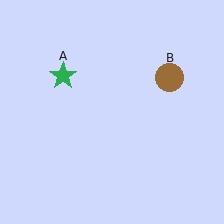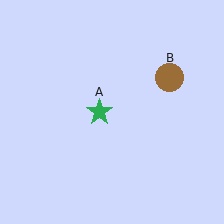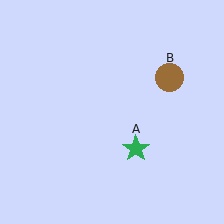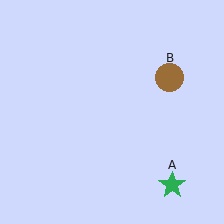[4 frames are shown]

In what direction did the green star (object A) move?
The green star (object A) moved down and to the right.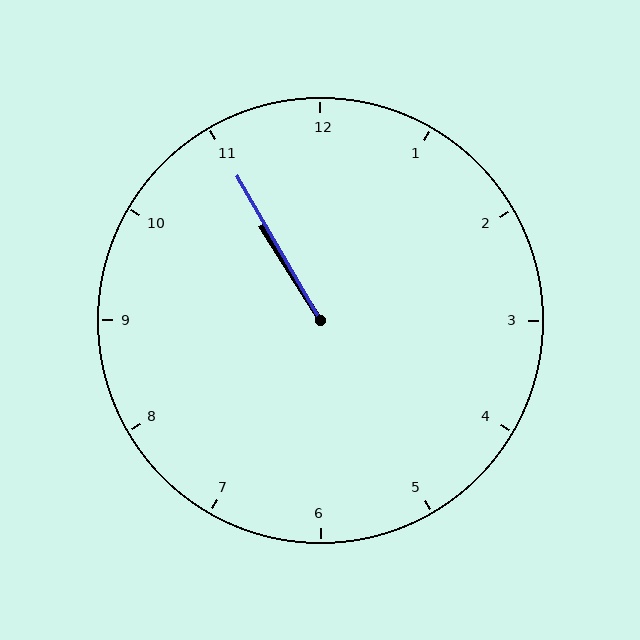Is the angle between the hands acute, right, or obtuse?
It is acute.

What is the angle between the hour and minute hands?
Approximately 2 degrees.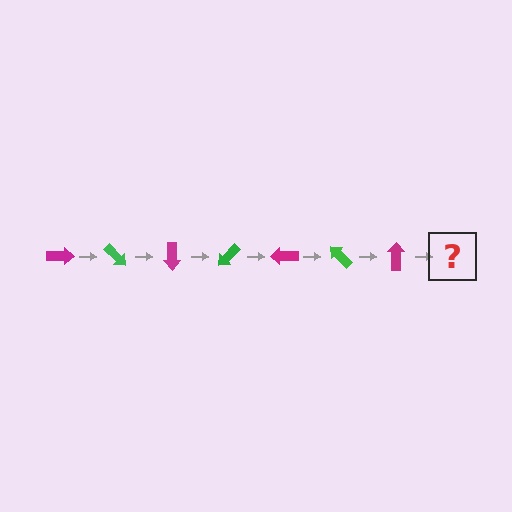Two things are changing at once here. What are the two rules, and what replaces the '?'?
The two rules are that it rotates 45 degrees each step and the color cycles through magenta and green. The '?' should be a green arrow, rotated 315 degrees from the start.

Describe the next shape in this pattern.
It should be a green arrow, rotated 315 degrees from the start.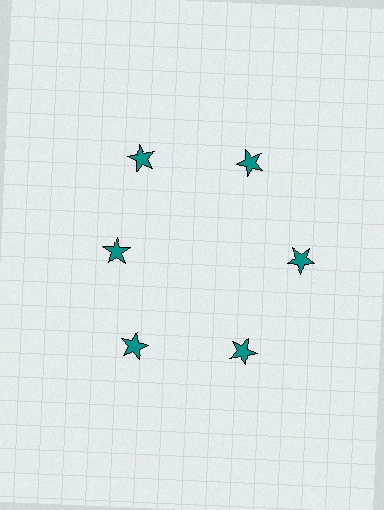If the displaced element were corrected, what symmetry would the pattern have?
It would have 6-fold rotational symmetry — the pattern would map onto itself every 60 degrees.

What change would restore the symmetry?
The symmetry would be restored by moving it outward, back onto the ring so that all 6 stars sit at equal angles and equal distance from the center.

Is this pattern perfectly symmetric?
No. The 6 teal stars are arranged in a ring, but one element near the 9 o'clock position is pulled inward toward the center, breaking the 6-fold rotational symmetry.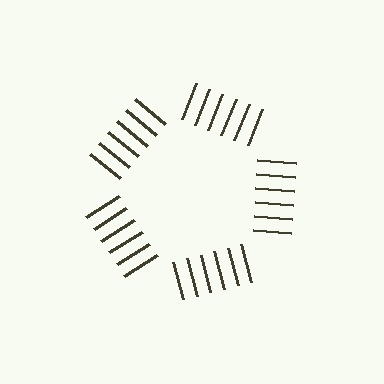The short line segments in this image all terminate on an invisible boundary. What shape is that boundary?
An illusory pentagon — the line segments terminate on its edges but no continuous stroke is drawn.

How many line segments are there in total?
30 — 6 along each of the 5 edges.